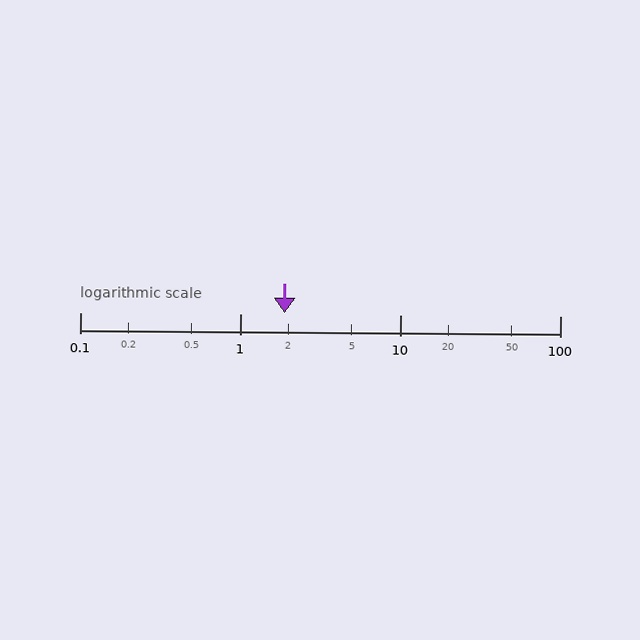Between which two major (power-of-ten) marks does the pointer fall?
The pointer is between 1 and 10.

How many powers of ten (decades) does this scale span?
The scale spans 3 decades, from 0.1 to 100.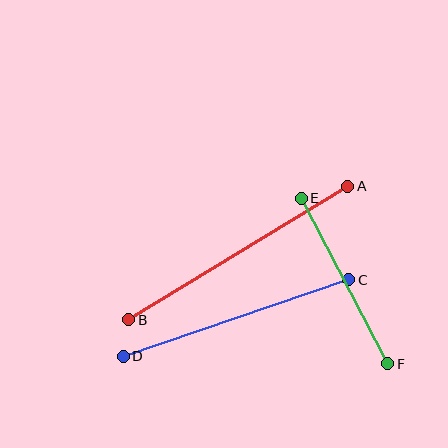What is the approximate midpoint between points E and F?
The midpoint is at approximately (345, 281) pixels.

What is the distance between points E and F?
The distance is approximately 187 pixels.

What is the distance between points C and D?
The distance is approximately 238 pixels.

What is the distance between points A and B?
The distance is approximately 256 pixels.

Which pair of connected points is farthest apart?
Points A and B are farthest apart.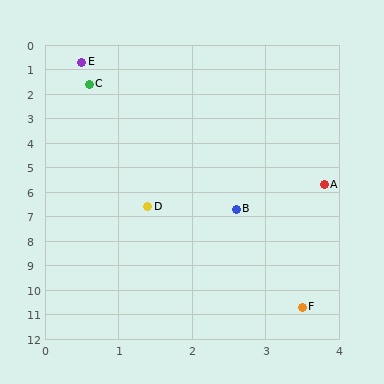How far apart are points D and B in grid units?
Points D and B are about 1.2 grid units apart.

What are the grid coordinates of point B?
Point B is at approximately (2.6, 6.7).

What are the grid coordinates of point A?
Point A is at approximately (3.8, 5.7).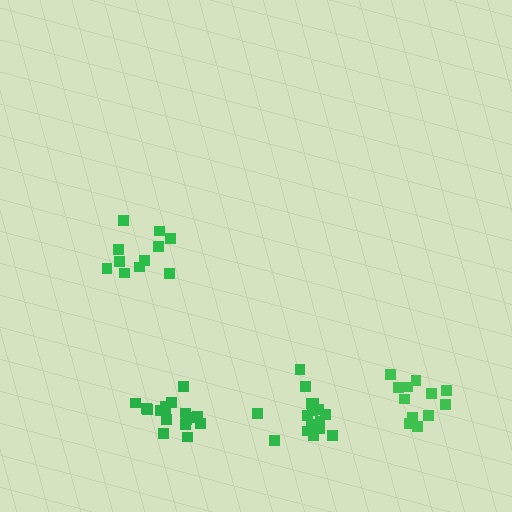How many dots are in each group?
Group 1: 12 dots, Group 2: 11 dots, Group 3: 17 dots, Group 4: 17 dots (57 total).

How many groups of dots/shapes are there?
There are 4 groups.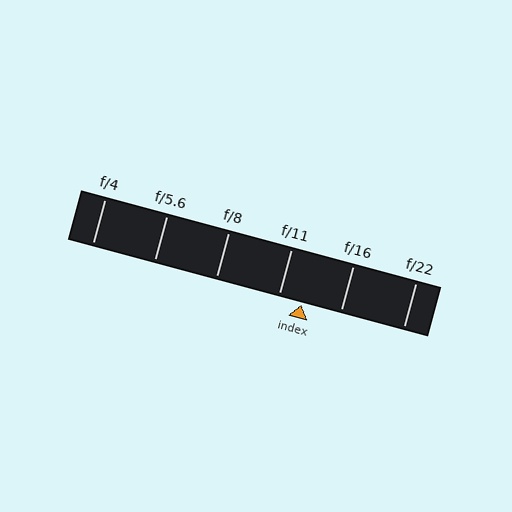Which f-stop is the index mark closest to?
The index mark is closest to f/11.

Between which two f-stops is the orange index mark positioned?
The index mark is between f/11 and f/16.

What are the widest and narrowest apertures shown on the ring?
The widest aperture shown is f/4 and the narrowest is f/22.